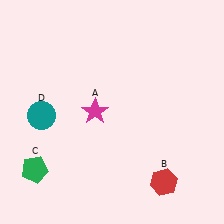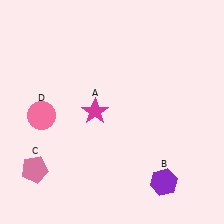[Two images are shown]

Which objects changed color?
B changed from red to purple. C changed from green to pink. D changed from teal to pink.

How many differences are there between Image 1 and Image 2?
There are 3 differences between the two images.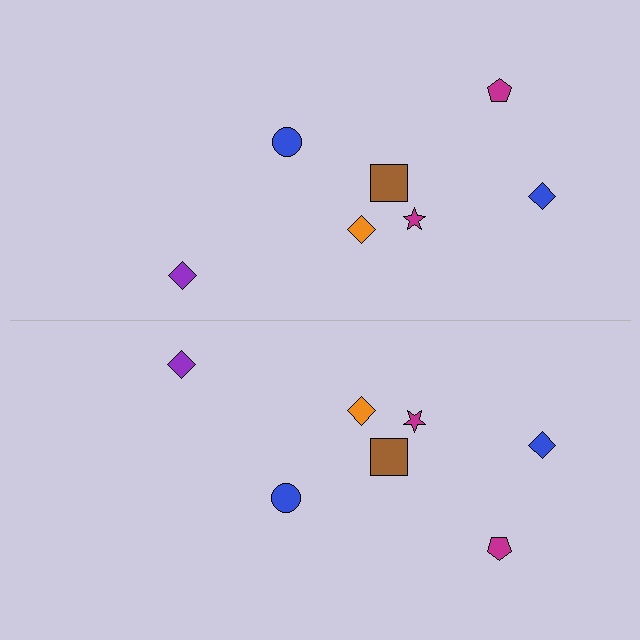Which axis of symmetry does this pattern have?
The pattern has a horizontal axis of symmetry running through the center of the image.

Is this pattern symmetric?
Yes, this pattern has bilateral (reflection) symmetry.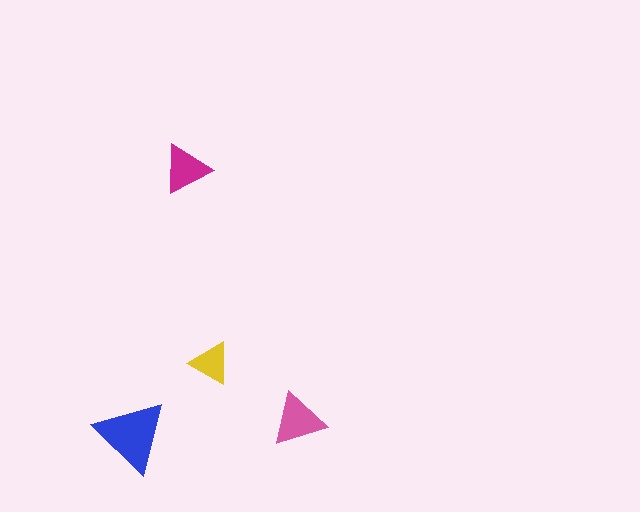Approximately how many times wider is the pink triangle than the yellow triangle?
About 1.5 times wider.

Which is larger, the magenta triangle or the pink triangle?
The pink one.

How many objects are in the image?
There are 4 objects in the image.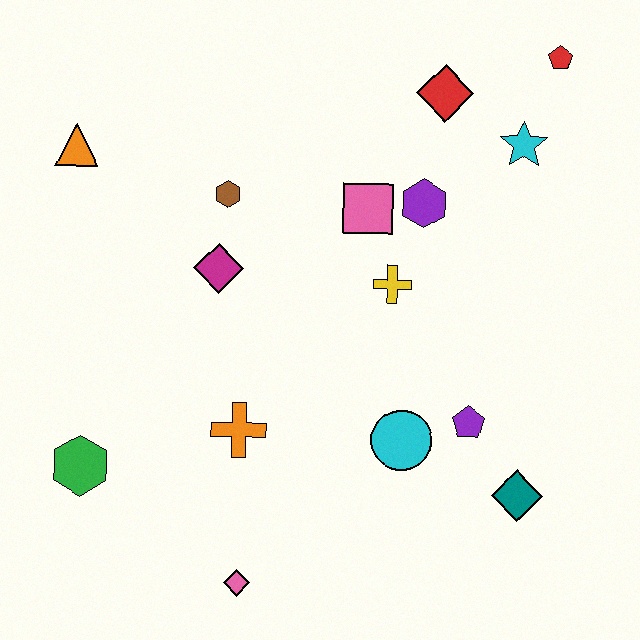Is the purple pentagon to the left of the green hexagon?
No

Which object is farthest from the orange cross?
The red pentagon is farthest from the orange cross.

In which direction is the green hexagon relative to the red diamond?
The green hexagon is below the red diamond.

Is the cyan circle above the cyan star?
No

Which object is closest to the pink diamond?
The orange cross is closest to the pink diamond.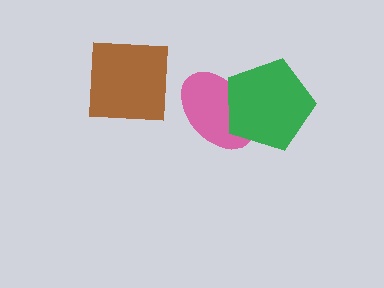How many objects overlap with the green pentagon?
1 object overlaps with the green pentagon.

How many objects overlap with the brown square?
0 objects overlap with the brown square.